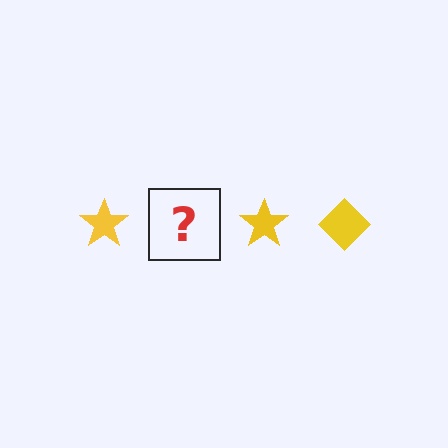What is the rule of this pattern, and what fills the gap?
The rule is that the pattern cycles through star, diamond shapes in yellow. The gap should be filled with a yellow diamond.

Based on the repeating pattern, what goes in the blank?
The blank should be a yellow diamond.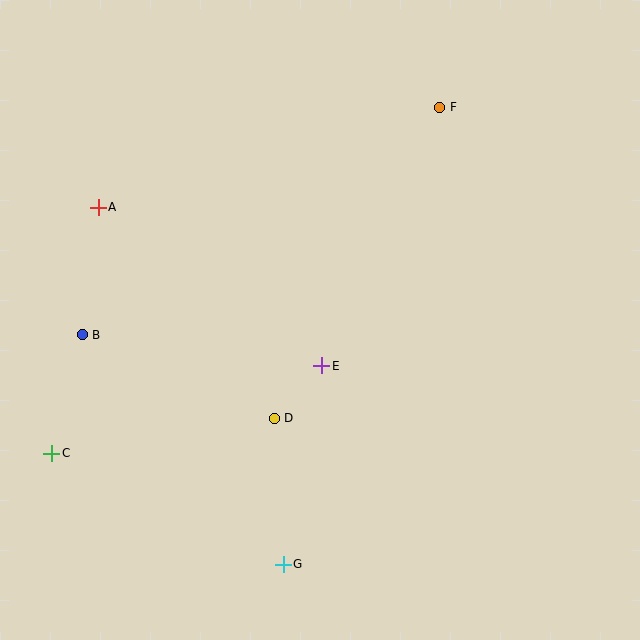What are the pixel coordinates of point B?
Point B is at (82, 335).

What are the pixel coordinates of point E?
Point E is at (322, 366).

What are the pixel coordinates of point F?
Point F is at (440, 107).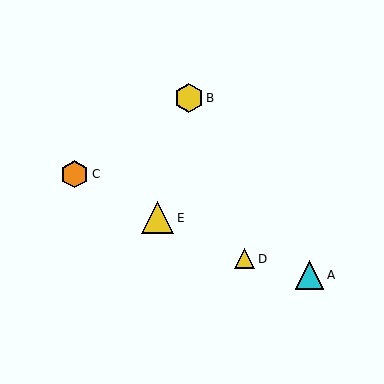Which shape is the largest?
The yellow triangle (labeled E) is the largest.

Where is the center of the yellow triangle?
The center of the yellow triangle is at (158, 218).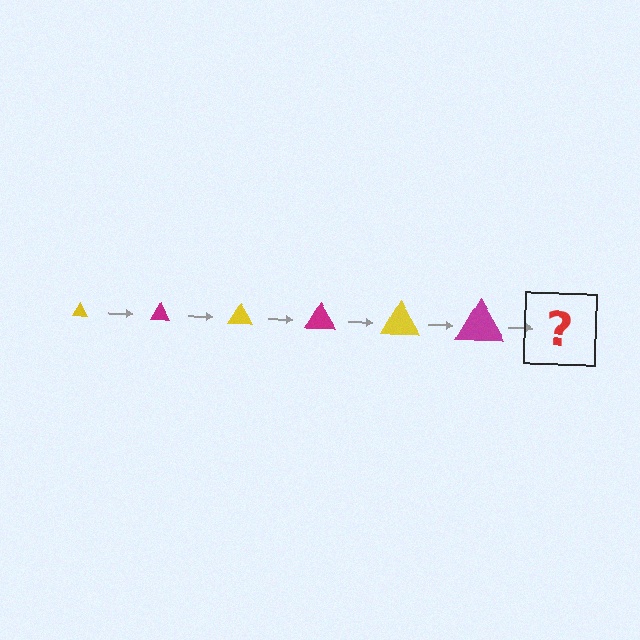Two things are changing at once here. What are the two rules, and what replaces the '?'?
The two rules are that the triangle grows larger each step and the color cycles through yellow and magenta. The '?' should be a yellow triangle, larger than the previous one.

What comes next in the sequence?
The next element should be a yellow triangle, larger than the previous one.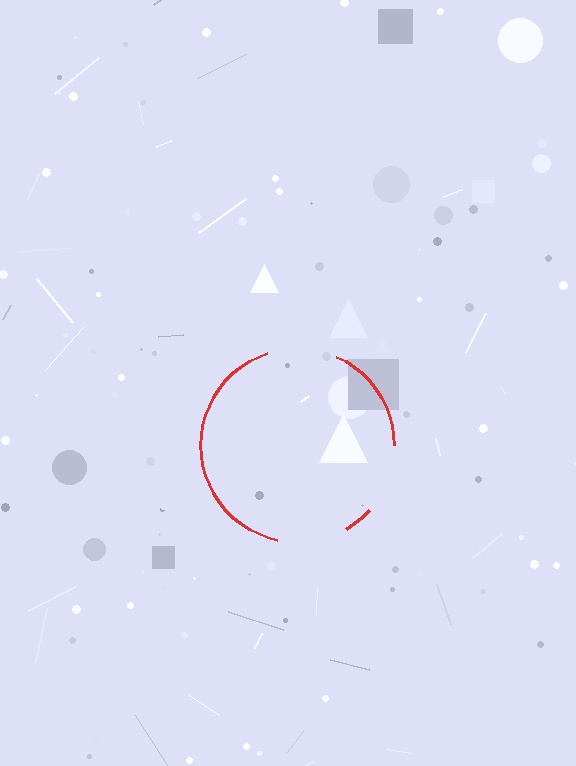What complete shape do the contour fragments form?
The contour fragments form a circle.